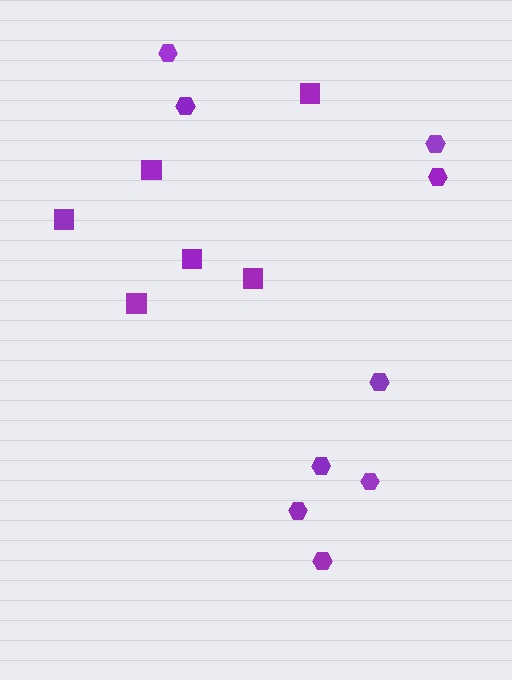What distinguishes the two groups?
There are 2 groups: one group of hexagons (9) and one group of squares (6).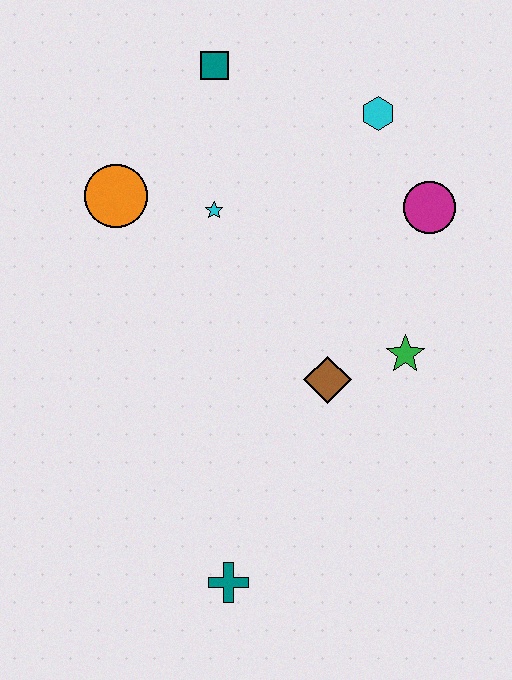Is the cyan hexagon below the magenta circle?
No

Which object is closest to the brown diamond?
The green star is closest to the brown diamond.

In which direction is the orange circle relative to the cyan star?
The orange circle is to the left of the cyan star.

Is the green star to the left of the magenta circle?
Yes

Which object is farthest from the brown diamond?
The teal square is farthest from the brown diamond.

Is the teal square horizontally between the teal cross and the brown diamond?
No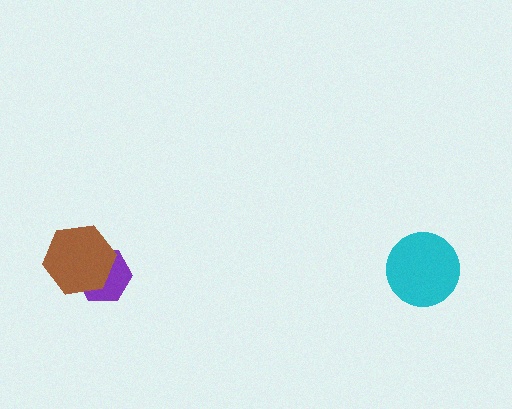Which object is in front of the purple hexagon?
The brown hexagon is in front of the purple hexagon.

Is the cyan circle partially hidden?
No, no other shape covers it.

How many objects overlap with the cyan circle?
0 objects overlap with the cyan circle.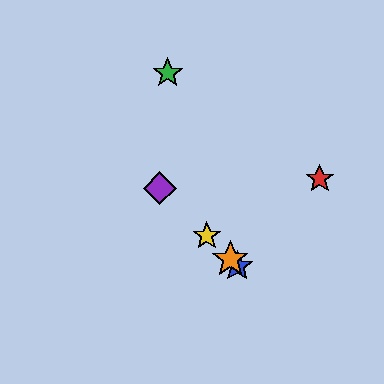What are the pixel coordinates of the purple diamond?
The purple diamond is at (160, 188).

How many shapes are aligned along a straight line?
4 shapes (the blue star, the yellow star, the purple diamond, the orange star) are aligned along a straight line.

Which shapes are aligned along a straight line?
The blue star, the yellow star, the purple diamond, the orange star are aligned along a straight line.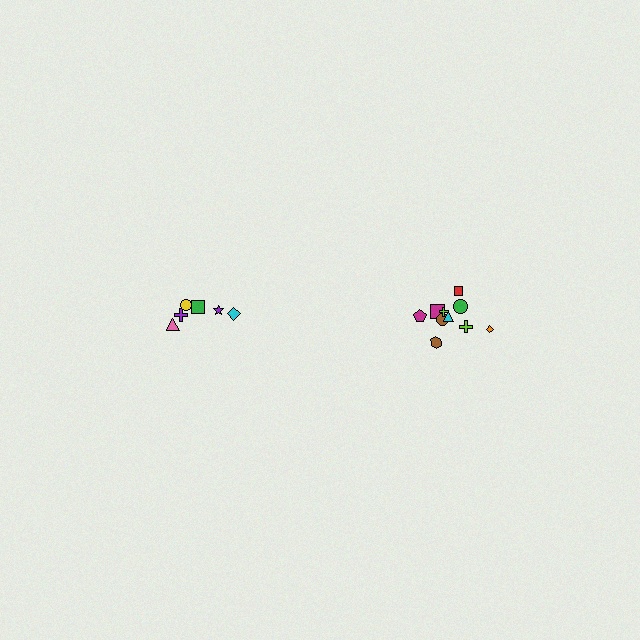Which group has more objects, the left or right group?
The right group.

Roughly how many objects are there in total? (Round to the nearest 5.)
Roughly 15 objects in total.